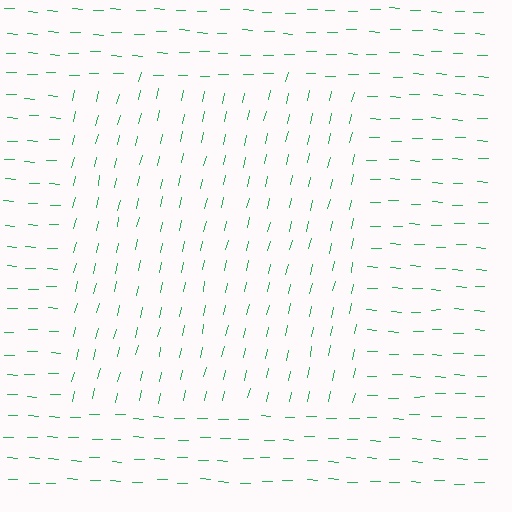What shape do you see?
I see a rectangle.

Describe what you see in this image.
The image is filled with small green line segments. A rectangle region in the image has lines oriented differently from the surrounding lines, creating a visible texture boundary.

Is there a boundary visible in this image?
Yes, there is a texture boundary formed by a change in line orientation.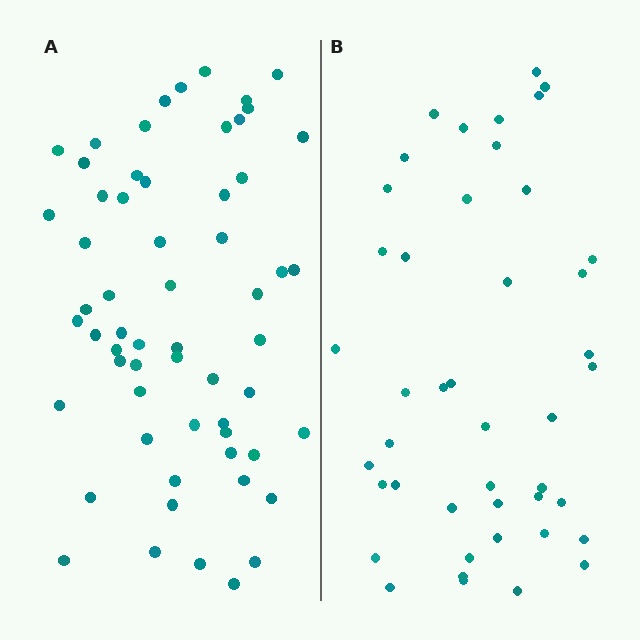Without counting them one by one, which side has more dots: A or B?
Region A (the left region) has more dots.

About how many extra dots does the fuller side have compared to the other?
Region A has approximately 15 more dots than region B.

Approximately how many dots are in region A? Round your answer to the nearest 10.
About 60 dots.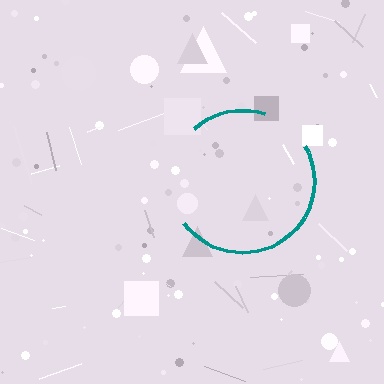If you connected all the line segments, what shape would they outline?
They would outline a circle.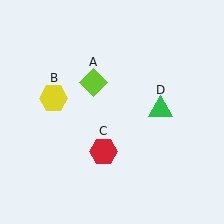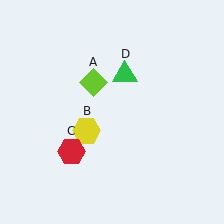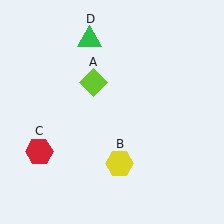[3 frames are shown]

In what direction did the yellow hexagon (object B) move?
The yellow hexagon (object B) moved down and to the right.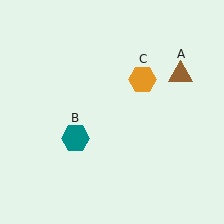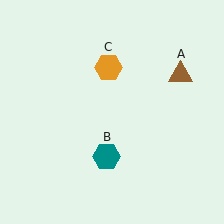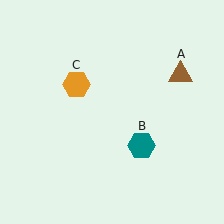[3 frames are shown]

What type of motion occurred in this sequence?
The teal hexagon (object B), orange hexagon (object C) rotated counterclockwise around the center of the scene.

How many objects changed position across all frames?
2 objects changed position: teal hexagon (object B), orange hexagon (object C).